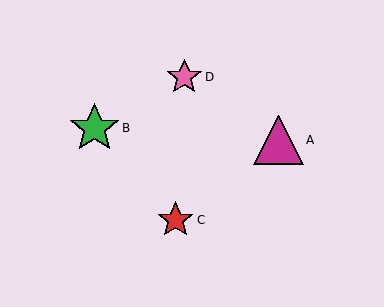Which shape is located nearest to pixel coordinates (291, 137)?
The magenta triangle (labeled A) at (279, 140) is nearest to that location.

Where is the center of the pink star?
The center of the pink star is at (184, 77).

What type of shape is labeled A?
Shape A is a magenta triangle.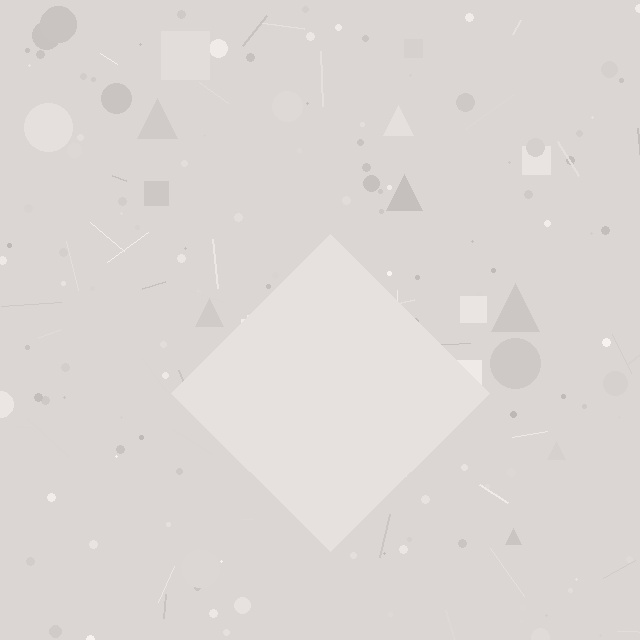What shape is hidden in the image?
A diamond is hidden in the image.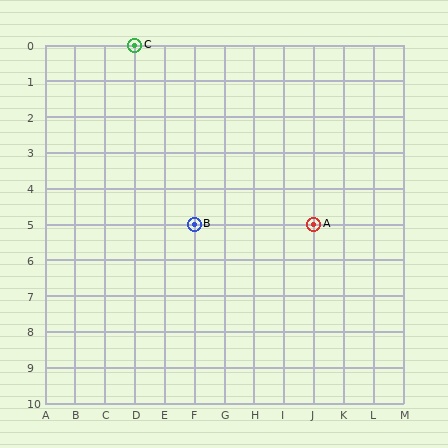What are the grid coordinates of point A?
Point A is at grid coordinates (J, 5).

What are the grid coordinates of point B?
Point B is at grid coordinates (F, 5).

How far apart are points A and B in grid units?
Points A and B are 4 columns apart.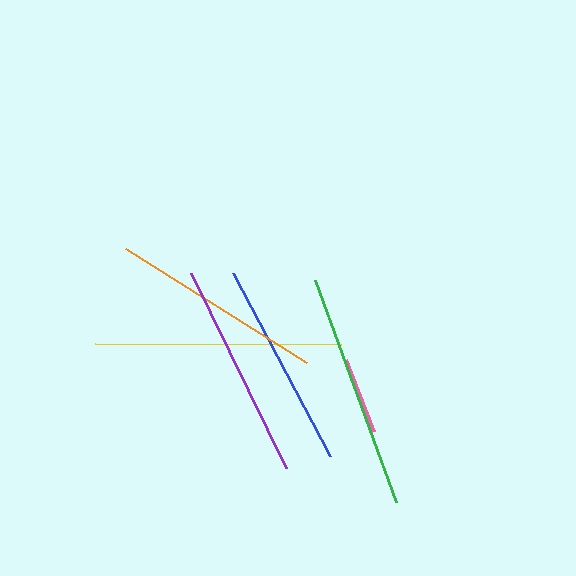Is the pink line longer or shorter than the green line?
The green line is longer than the pink line.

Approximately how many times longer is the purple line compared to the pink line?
The purple line is approximately 2.8 times the length of the pink line.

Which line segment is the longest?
The yellow line is the longest at approximately 246 pixels.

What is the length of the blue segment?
The blue segment is approximately 206 pixels long.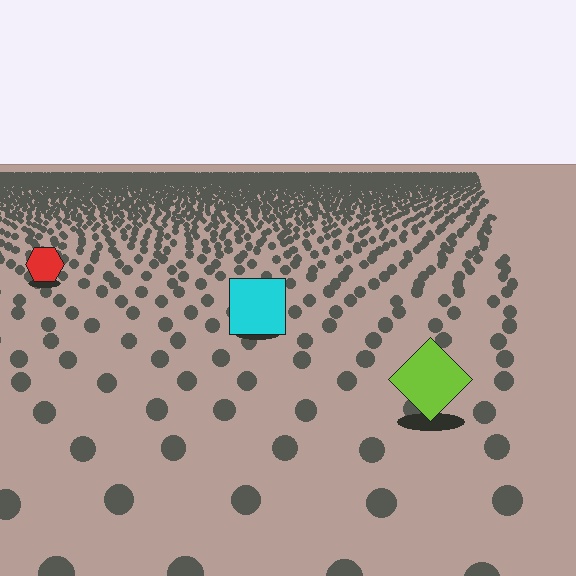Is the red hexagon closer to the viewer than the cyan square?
No. The cyan square is closer — you can tell from the texture gradient: the ground texture is coarser near it.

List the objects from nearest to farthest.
From nearest to farthest: the lime diamond, the cyan square, the red hexagon.